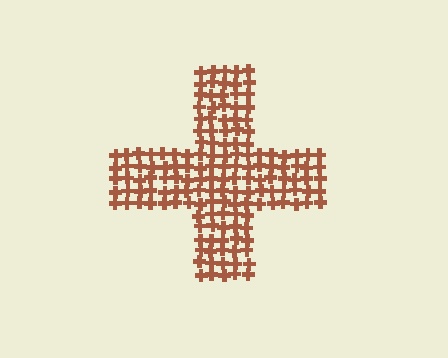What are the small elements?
The small elements are crosses.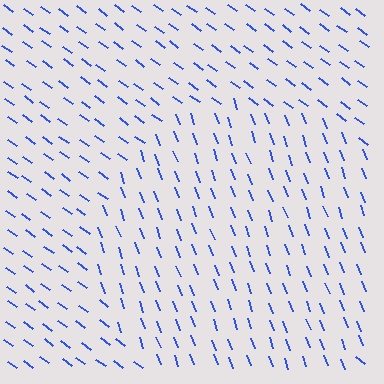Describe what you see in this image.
The image is filled with small blue line segments. A circle region in the image has lines oriented differently from the surrounding lines, creating a visible texture boundary.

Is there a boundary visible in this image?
Yes, there is a texture boundary formed by a change in line orientation.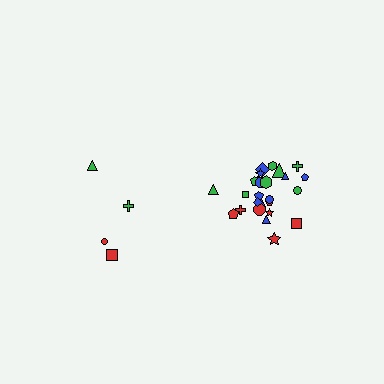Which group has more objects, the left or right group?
The right group.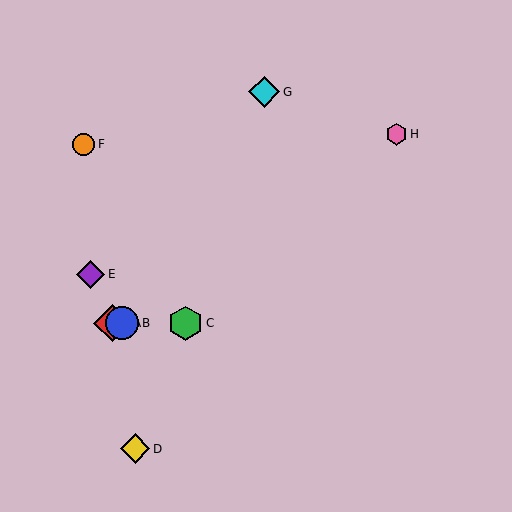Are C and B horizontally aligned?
Yes, both are at y≈323.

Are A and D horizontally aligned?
No, A is at y≈323 and D is at y≈449.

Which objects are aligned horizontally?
Objects A, B, C are aligned horizontally.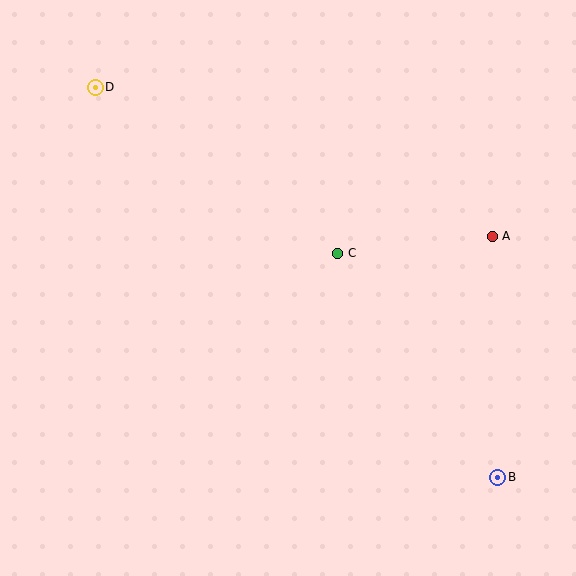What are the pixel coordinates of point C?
Point C is at (338, 253).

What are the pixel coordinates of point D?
Point D is at (95, 87).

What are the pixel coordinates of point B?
Point B is at (498, 477).